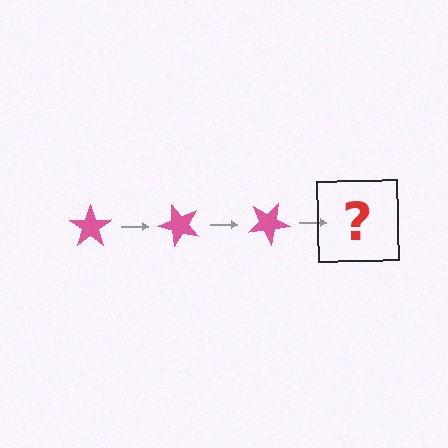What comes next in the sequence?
The next element should be a pink star rotated 150 degrees.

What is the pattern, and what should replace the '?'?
The pattern is that the star rotates 50 degrees each step. The '?' should be a pink star rotated 150 degrees.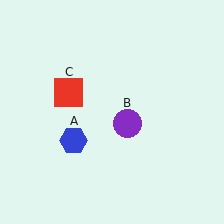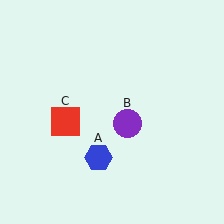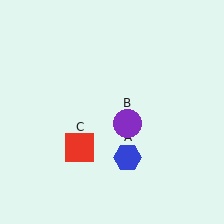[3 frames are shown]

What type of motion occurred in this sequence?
The blue hexagon (object A), red square (object C) rotated counterclockwise around the center of the scene.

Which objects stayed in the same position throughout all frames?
Purple circle (object B) remained stationary.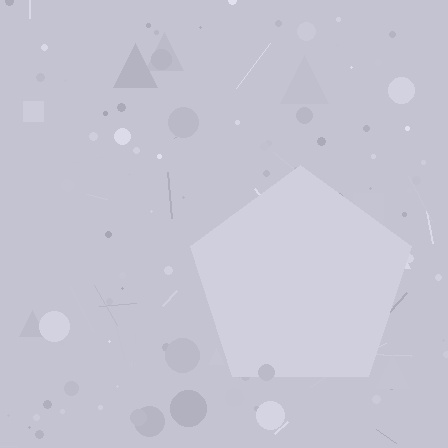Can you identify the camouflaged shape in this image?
The camouflaged shape is a pentagon.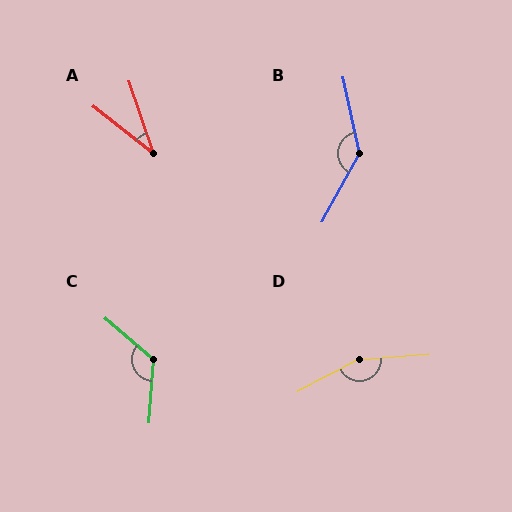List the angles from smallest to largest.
A (34°), C (127°), B (139°), D (156°).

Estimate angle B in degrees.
Approximately 139 degrees.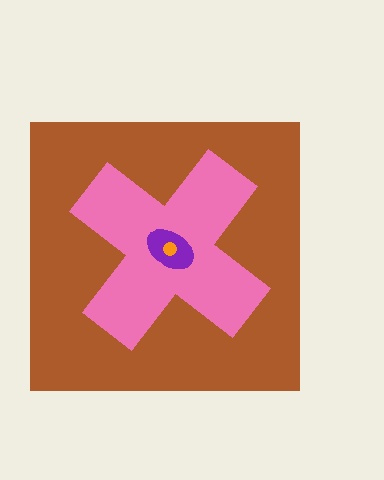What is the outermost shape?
The brown square.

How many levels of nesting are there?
4.